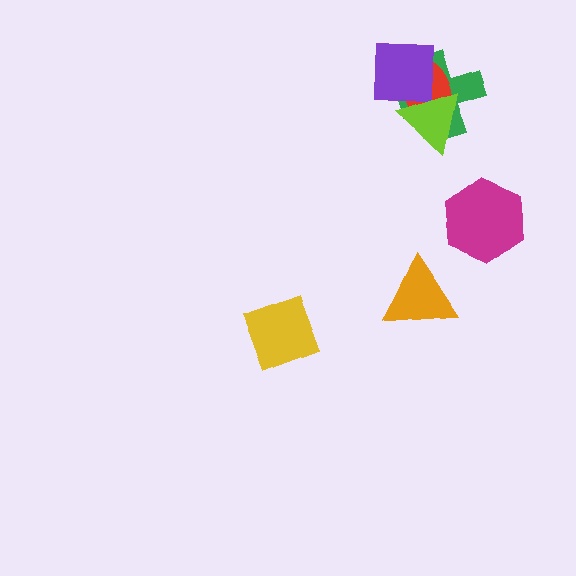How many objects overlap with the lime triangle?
3 objects overlap with the lime triangle.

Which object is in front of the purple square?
The lime triangle is in front of the purple square.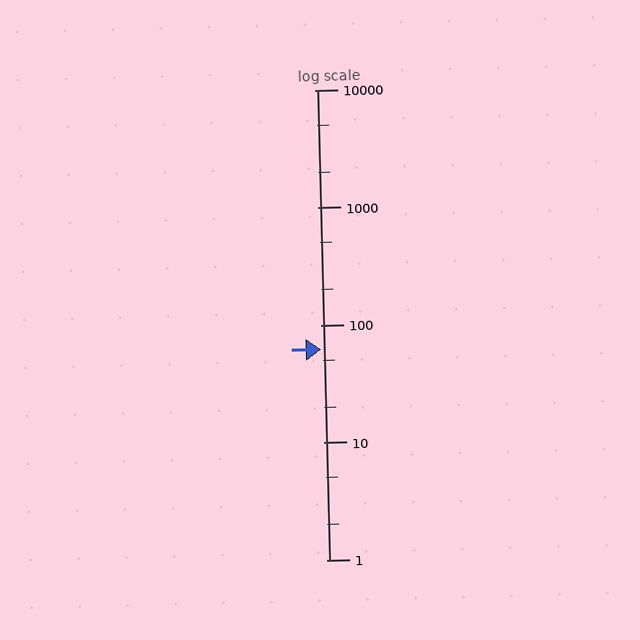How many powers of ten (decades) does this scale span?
The scale spans 4 decades, from 1 to 10000.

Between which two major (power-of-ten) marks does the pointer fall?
The pointer is between 10 and 100.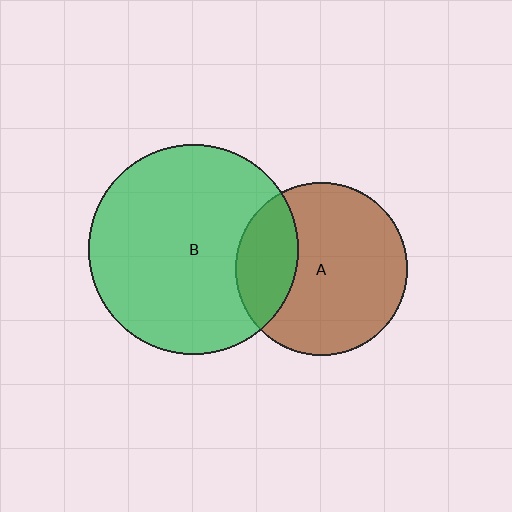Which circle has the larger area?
Circle B (green).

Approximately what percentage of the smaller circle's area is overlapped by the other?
Approximately 25%.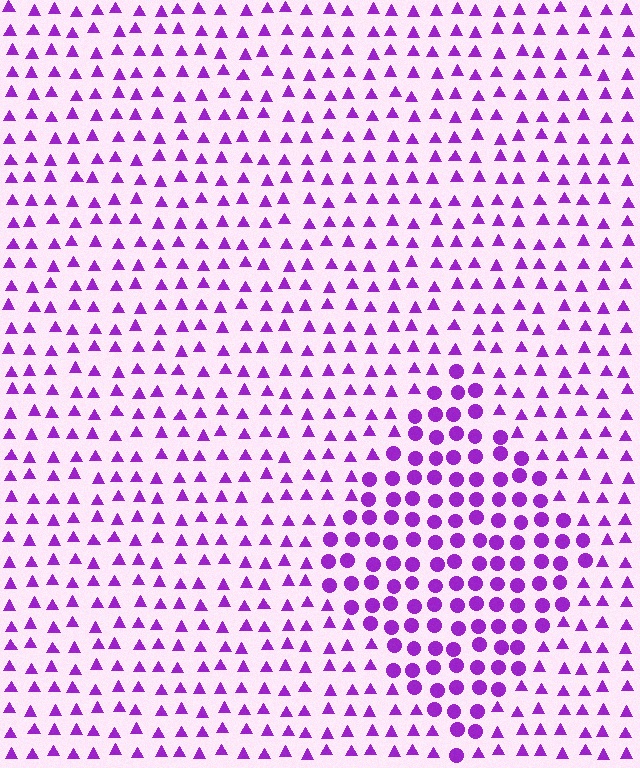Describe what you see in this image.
The image is filled with small purple elements arranged in a uniform grid. A diamond-shaped region contains circles, while the surrounding area contains triangles. The boundary is defined purely by the change in element shape.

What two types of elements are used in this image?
The image uses circles inside the diamond region and triangles outside it.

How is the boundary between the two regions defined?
The boundary is defined by a change in element shape: circles inside vs. triangles outside. All elements share the same color and spacing.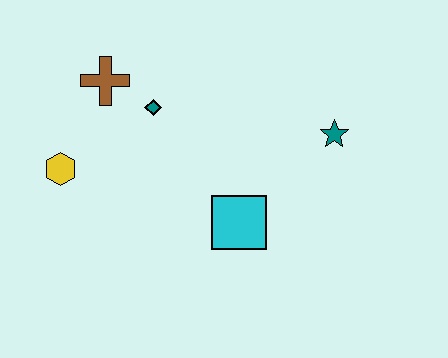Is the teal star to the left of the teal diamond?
No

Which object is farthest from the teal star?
The yellow hexagon is farthest from the teal star.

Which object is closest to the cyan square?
The teal star is closest to the cyan square.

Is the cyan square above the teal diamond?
No